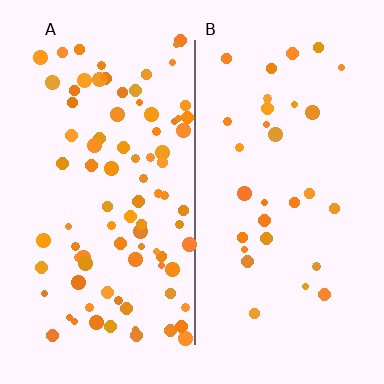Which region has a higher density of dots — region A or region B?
A (the left).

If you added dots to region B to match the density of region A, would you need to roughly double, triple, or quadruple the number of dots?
Approximately triple.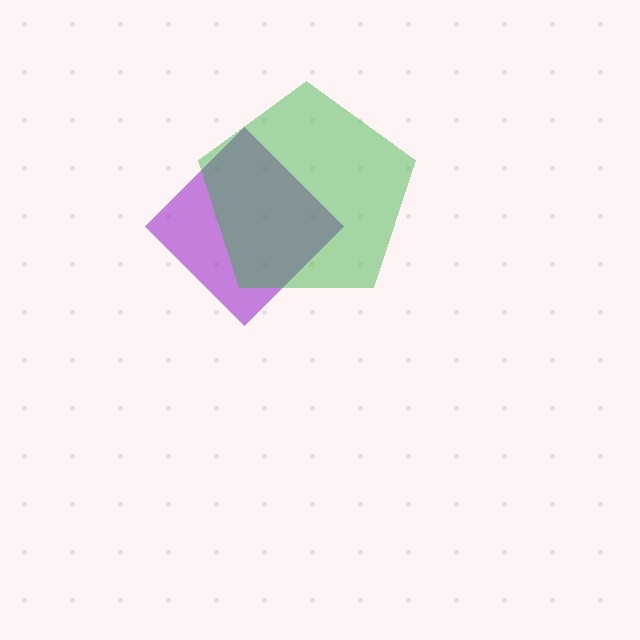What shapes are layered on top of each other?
The layered shapes are: a purple diamond, a green pentagon.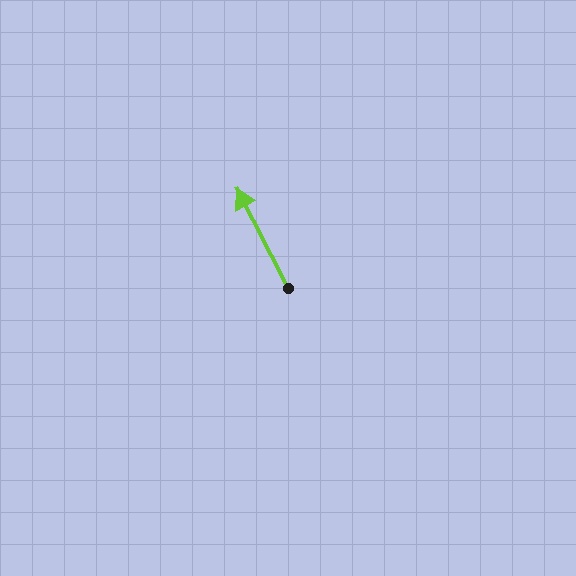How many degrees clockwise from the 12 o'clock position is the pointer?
Approximately 333 degrees.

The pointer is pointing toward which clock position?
Roughly 11 o'clock.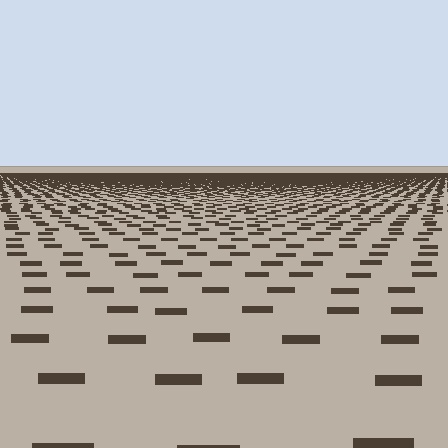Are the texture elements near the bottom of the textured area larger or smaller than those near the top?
Larger. Near the bottom, elements are closer to the viewer and appear at a bigger on-screen size.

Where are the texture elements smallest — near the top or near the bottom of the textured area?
Near the top.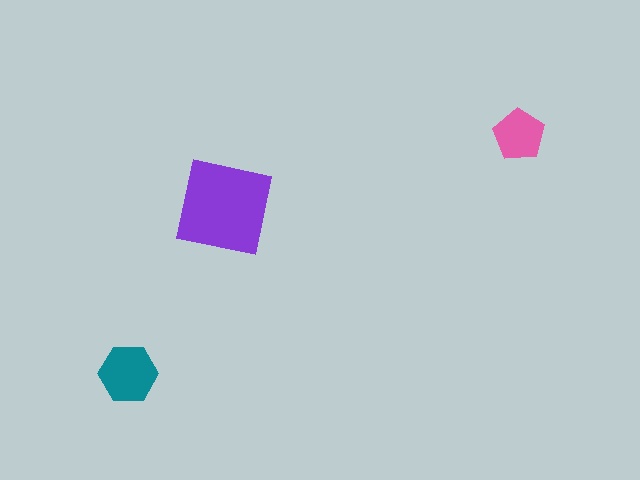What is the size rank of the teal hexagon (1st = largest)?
2nd.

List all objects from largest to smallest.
The purple square, the teal hexagon, the pink pentagon.